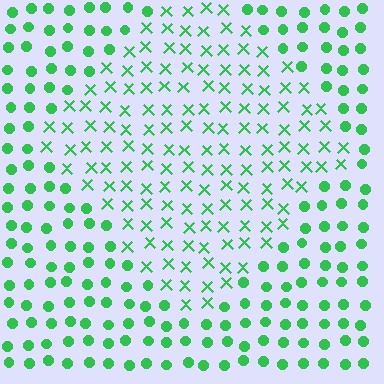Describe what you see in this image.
The image is filled with small green elements arranged in a uniform grid. A diamond-shaped region contains X marks, while the surrounding area contains circles. The boundary is defined purely by the change in element shape.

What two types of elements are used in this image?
The image uses X marks inside the diamond region and circles outside it.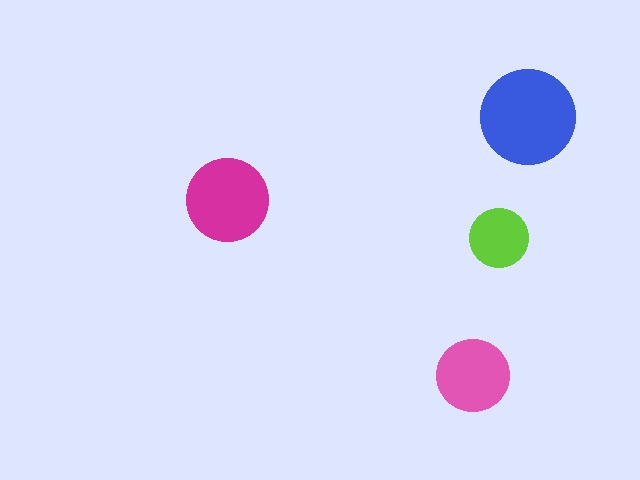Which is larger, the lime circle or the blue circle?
The blue one.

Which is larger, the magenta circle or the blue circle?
The blue one.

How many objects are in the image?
There are 4 objects in the image.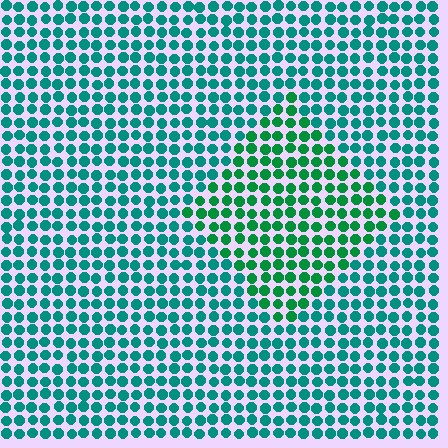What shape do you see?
I see a diamond.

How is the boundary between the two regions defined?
The boundary is defined purely by a slight shift in hue (about 29 degrees). Spacing, size, and orientation are identical on both sides.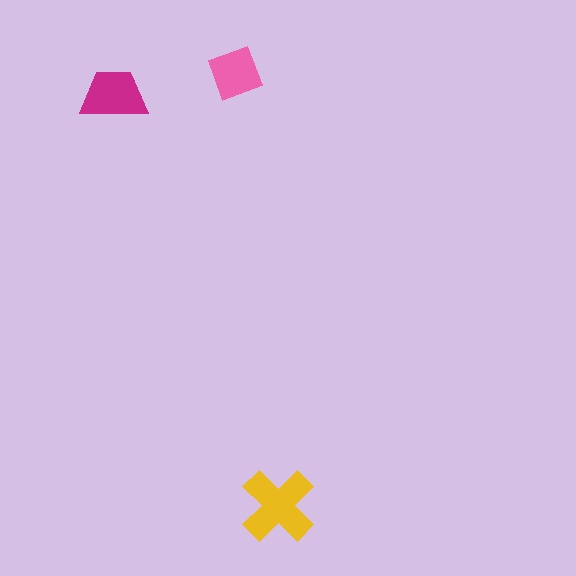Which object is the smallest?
The pink square.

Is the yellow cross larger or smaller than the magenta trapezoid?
Larger.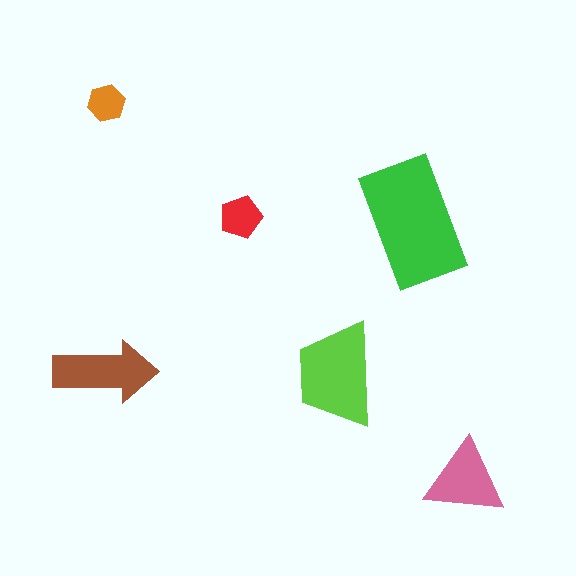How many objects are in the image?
There are 6 objects in the image.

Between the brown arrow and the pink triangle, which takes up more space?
The brown arrow.